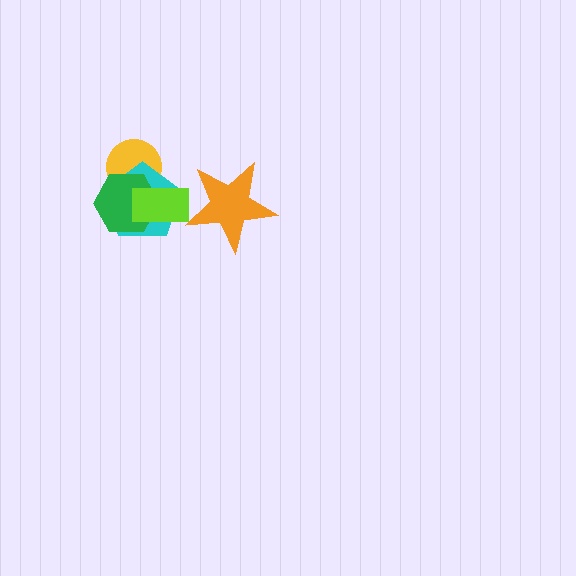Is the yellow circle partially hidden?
Yes, it is partially covered by another shape.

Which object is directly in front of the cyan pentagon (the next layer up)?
The green hexagon is directly in front of the cyan pentagon.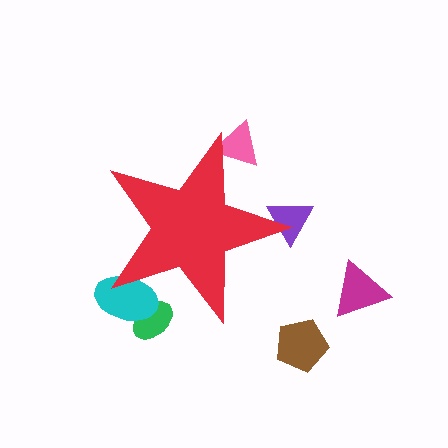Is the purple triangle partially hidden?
Yes, the purple triangle is partially hidden behind the red star.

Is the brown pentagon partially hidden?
No, the brown pentagon is fully visible.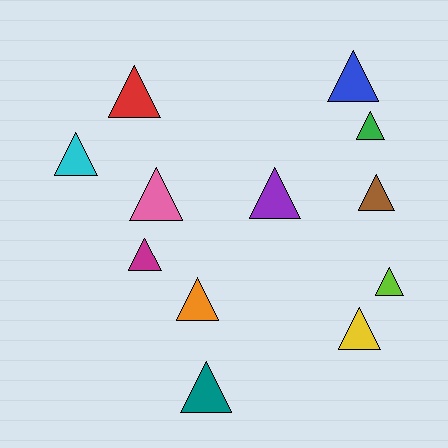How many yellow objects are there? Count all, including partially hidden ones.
There is 1 yellow object.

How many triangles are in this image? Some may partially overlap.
There are 12 triangles.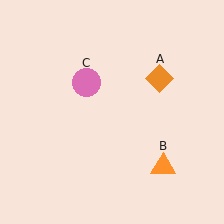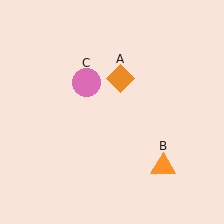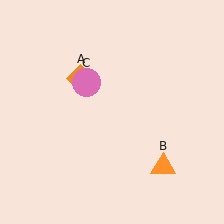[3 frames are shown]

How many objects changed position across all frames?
1 object changed position: orange diamond (object A).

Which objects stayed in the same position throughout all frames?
Orange triangle (object B) and pink circle (object C) remained stationary.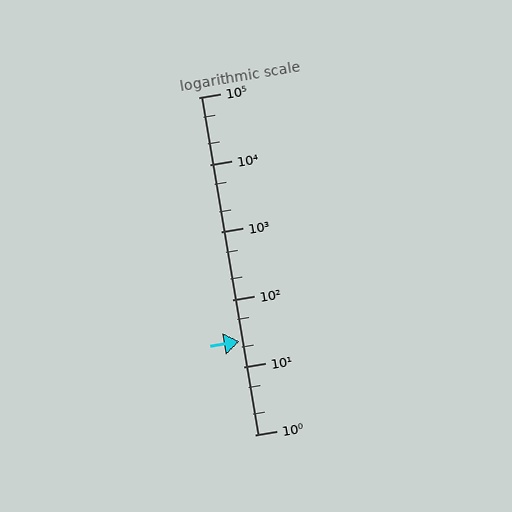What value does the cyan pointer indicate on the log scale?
The pointer indicates approximately 24.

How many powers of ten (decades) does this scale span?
The scale spans 5 decades, from 1 to 100000.